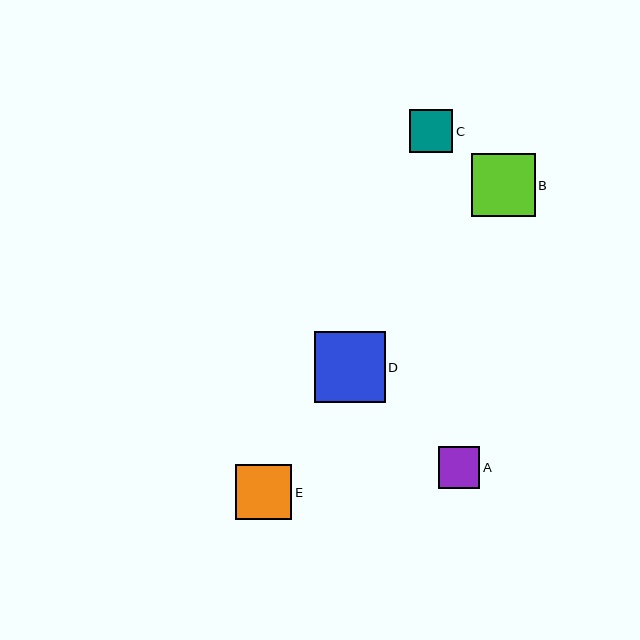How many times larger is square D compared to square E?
Square D is approximately 1.3 times the size of square E.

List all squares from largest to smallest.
From largest to smallest: D, B, E, C, A.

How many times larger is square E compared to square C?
Square E is approximately 1.3 times the size of square C.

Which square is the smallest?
Square A is the smallest with a size of approximately 41 pixels.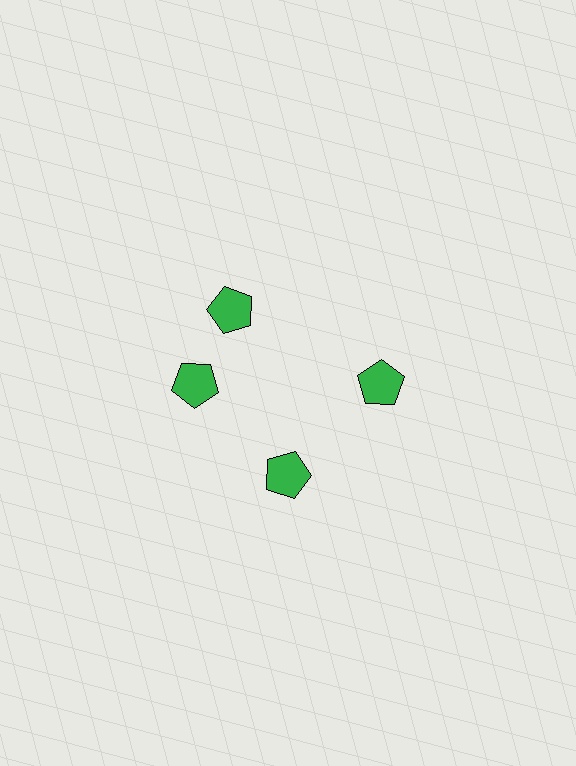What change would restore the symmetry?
The symmetry would be restored by rotating it back into even spacing with its neighbors so that all 4 pentagons sit at equal angles and equal distance from the center.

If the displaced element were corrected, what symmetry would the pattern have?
It would have 4-fold rotational symmetry — the pattern would map onto itself every 90 degrees.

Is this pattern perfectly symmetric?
No. The 4 green pentagons are arranged in a ring, but one element near the 12 o'clock position is rotated out of alignment along the ring, breaking the 4-fold rotational symmetry.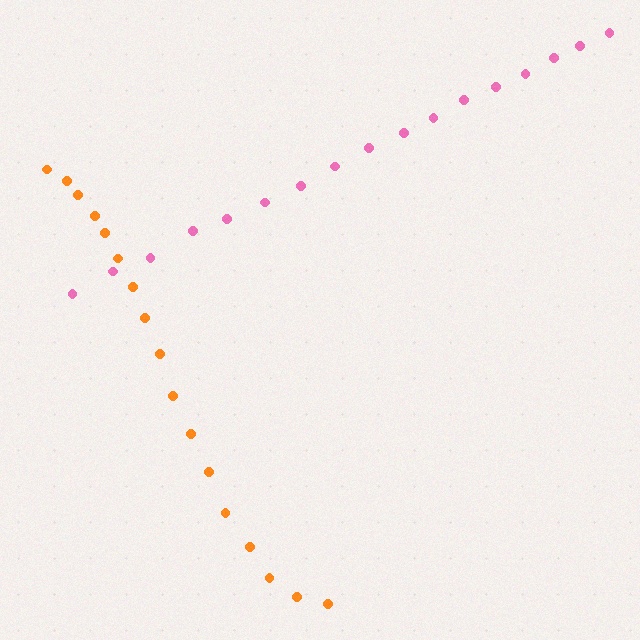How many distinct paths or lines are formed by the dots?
There are 2 distinct paths.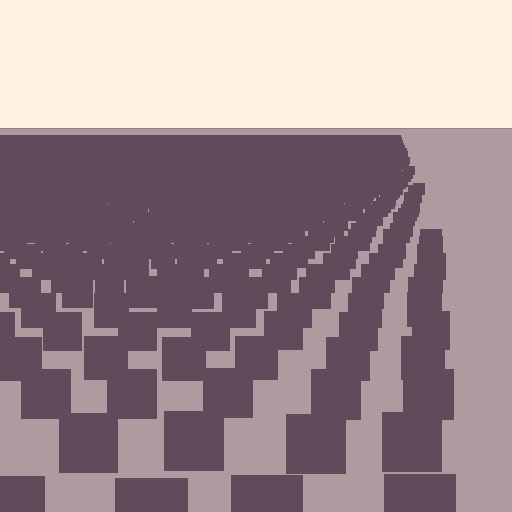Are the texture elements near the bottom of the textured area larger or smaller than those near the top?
Larger. Near the bottom, elements are closer to the viewer and appear at a bigger on-screen size.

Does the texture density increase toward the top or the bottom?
Density increases toward the top.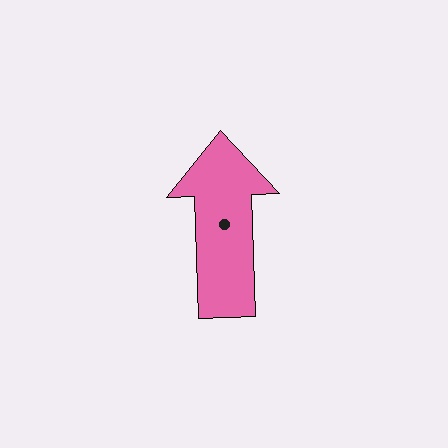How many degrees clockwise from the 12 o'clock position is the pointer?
Approximately 358 degrees.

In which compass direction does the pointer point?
North.